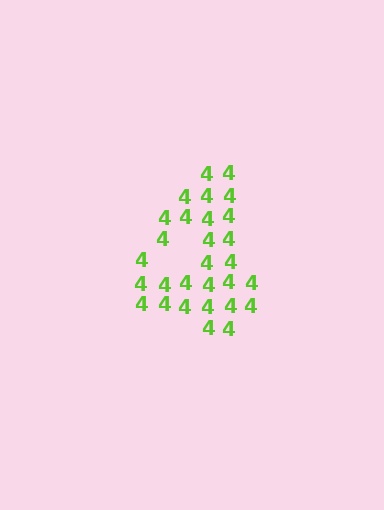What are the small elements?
The small elements are digit 4's.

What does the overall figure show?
The overall figure shows the digit 4.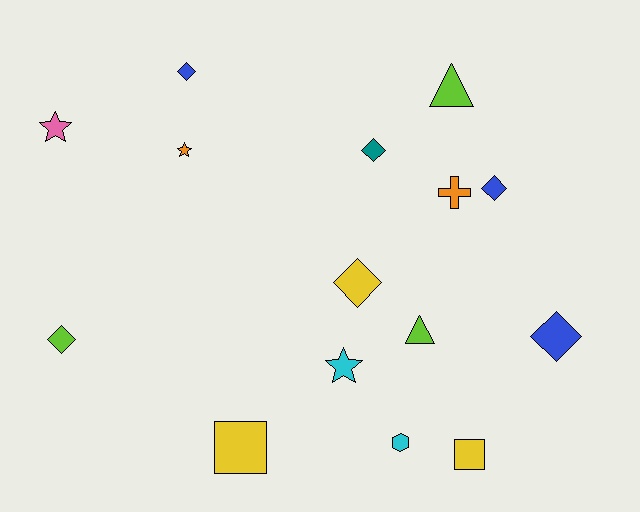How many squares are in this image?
There are 2 squares.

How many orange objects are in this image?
There are 2 orange objects.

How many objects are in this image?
There are 15 objects.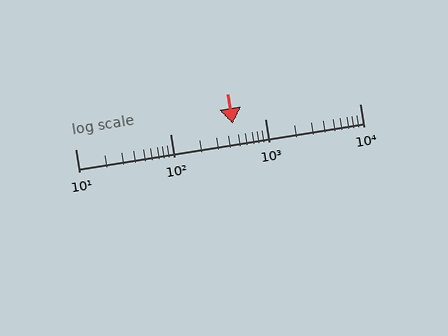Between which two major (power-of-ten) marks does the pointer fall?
The pointer is between 100 and 1000.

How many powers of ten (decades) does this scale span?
The scale spans 3 decades, from 10 to 10000.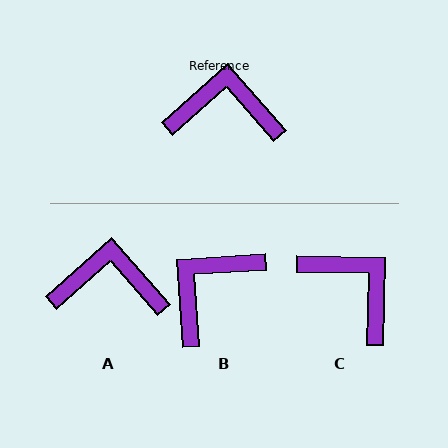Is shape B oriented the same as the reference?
No, it is off by about 52 degrees.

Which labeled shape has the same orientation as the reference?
A.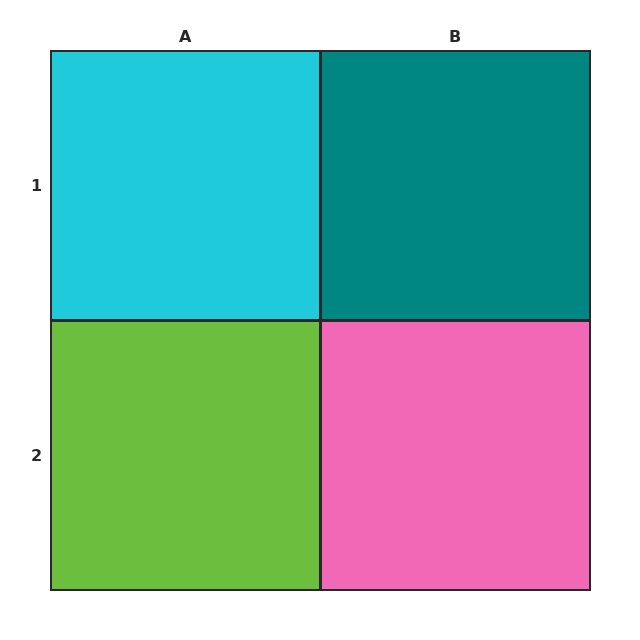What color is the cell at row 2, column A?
Lime.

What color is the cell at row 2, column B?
Pink.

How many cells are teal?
1 cell is teal.